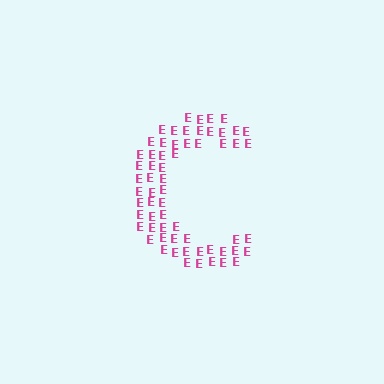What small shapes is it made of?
It is made of small letter E's.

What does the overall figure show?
The overall figure shows the letter C.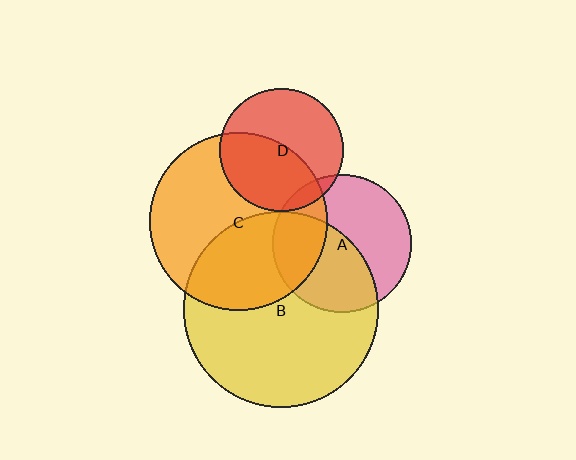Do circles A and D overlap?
Yes.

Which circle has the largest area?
Circle B (yellow).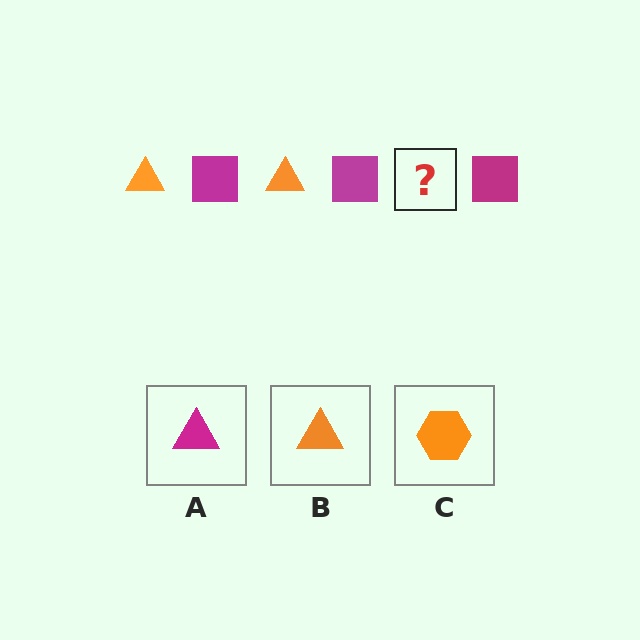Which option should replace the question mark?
Option B.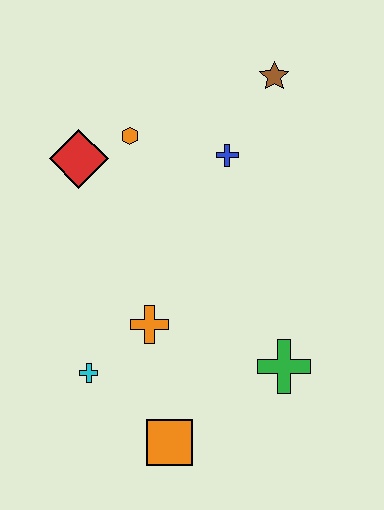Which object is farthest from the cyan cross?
The brown star is farthest from the cyan cross.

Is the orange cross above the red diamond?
No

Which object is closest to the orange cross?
The cyan cross is closest to the orange cross.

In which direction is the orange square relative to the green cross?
The orange square is to the left of the green cross.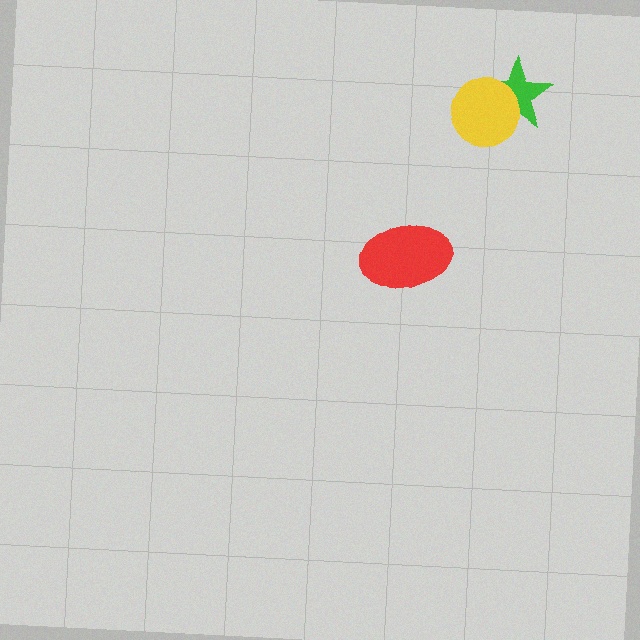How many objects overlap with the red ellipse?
0 objects overlap with the red ellipse.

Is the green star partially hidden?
Yes, it is partially covered by another shape.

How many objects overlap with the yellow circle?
1 object overlaps with the yellow circle.